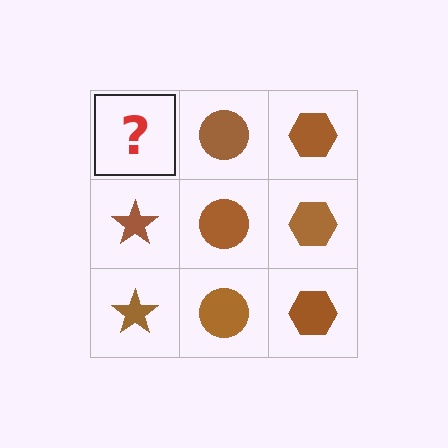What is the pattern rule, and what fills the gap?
The rule is that each column has a consistent shape. The gap should be filled with a brown star.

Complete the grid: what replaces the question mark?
The question mark should be replaced with a brown star.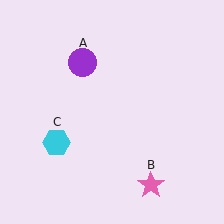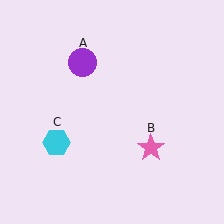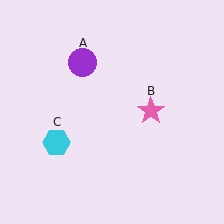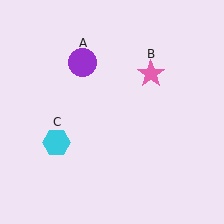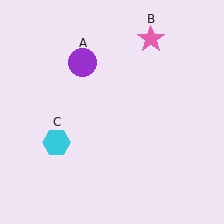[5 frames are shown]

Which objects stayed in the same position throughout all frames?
Purple circle (object A) and cyan hexagon (object C) remained stationary.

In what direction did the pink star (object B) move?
The pink star (object B) moved up.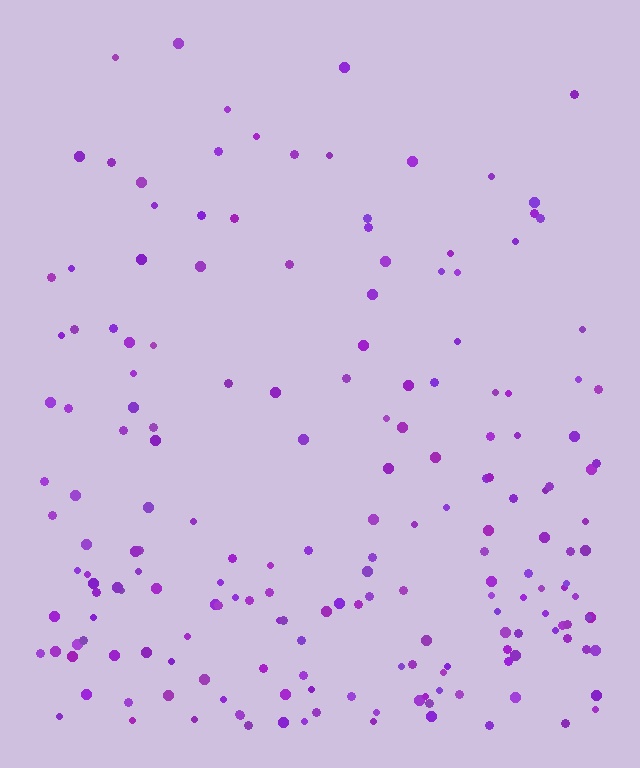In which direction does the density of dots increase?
From top to bottom, with the bottom side densest.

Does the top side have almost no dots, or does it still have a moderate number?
Still a moderate number, just noticeably fewer than the bottom.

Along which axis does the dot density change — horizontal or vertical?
Vertical.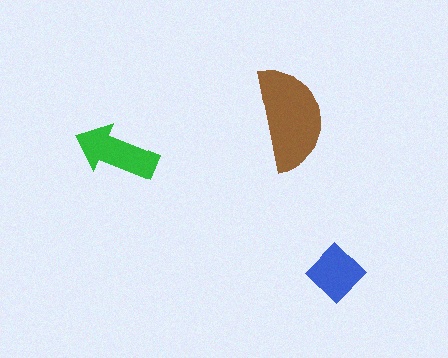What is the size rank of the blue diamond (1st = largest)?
3rd.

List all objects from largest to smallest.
The brown semicircle, the green arrow, the blue diamond.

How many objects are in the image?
There are 3 objects in the image.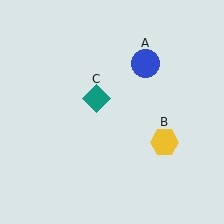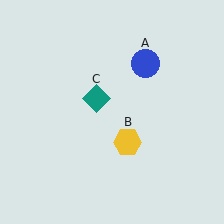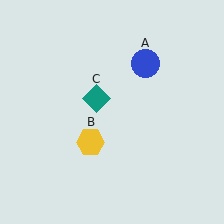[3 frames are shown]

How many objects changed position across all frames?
1 object changed position: yellow hexagon (object B).